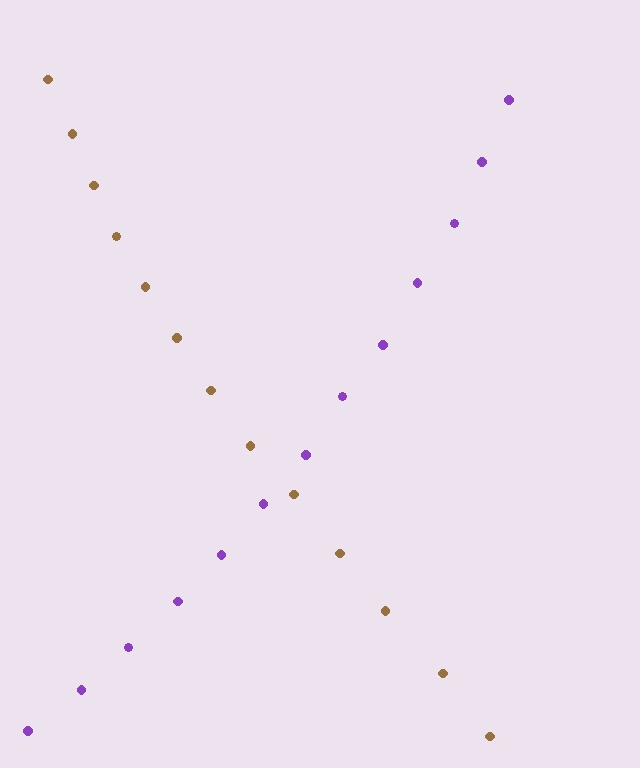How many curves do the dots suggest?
There are 2 distinct paths.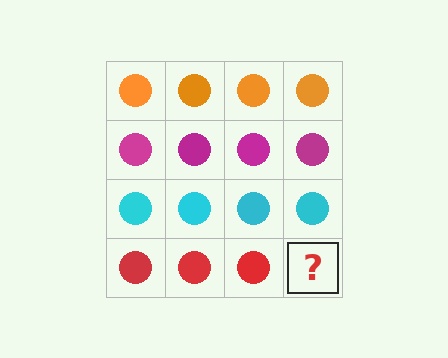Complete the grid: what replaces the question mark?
The question mark should be replaced with a red circle.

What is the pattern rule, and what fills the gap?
The rule is that each row has a consistent color. The gap should be filled with a red circle.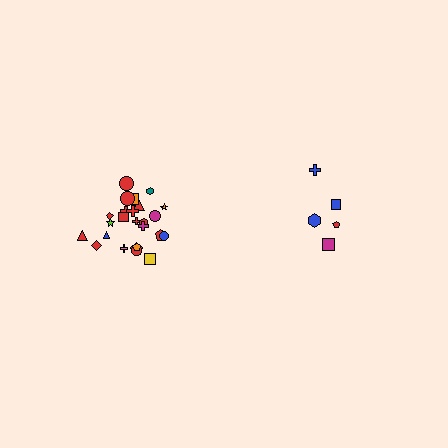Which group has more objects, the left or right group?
The left group.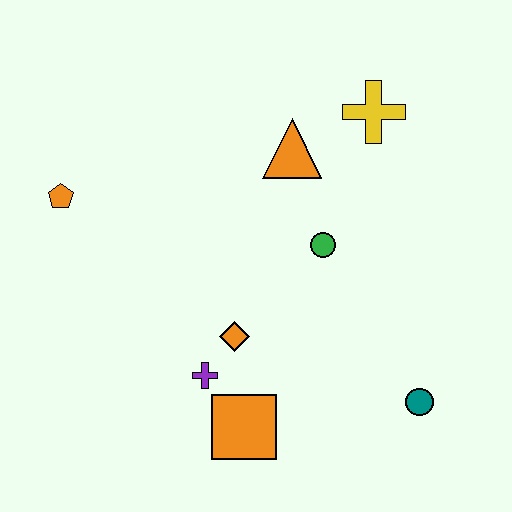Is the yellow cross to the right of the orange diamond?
Yes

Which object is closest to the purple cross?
The orange diamond is closest to the purple cross.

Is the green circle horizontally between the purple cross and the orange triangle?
No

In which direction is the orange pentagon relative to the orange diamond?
The orange pentagon is to the left of the orange diamond.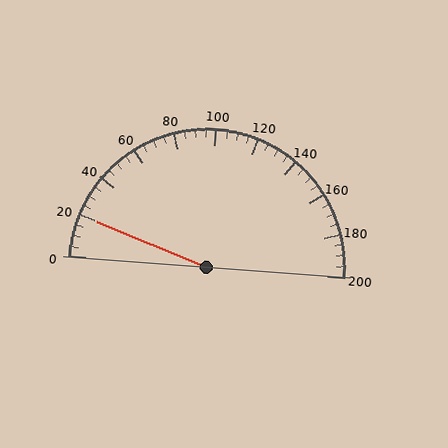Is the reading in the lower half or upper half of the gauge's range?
The reading is in the lower half of the range (0 to 200).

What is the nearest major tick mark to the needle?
The nearest major tick mark is 20.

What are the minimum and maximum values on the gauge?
The gauge ranges from 0 to 200.